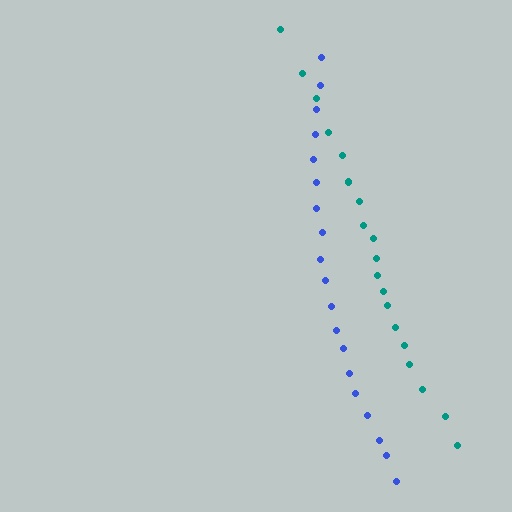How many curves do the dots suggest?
There are 2 distinct paths.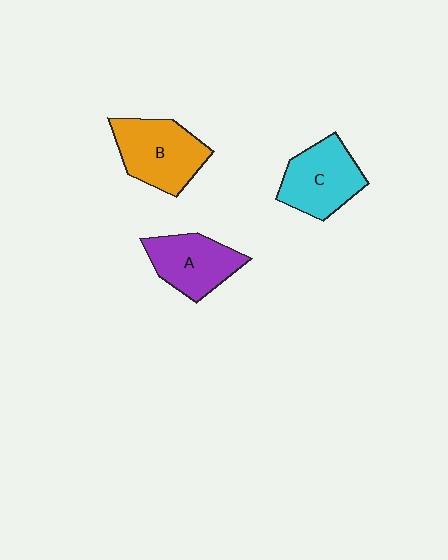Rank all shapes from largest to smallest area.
From largest to smallest: B (orange), C (cyan), A (purple).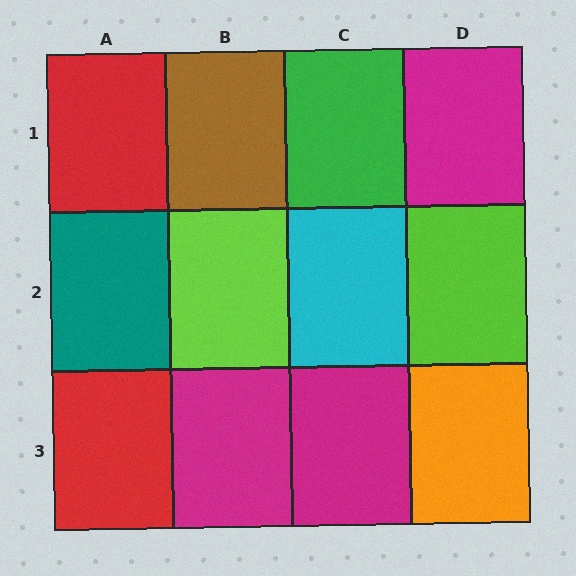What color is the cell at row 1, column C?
Green.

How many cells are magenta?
3 cells are magenta.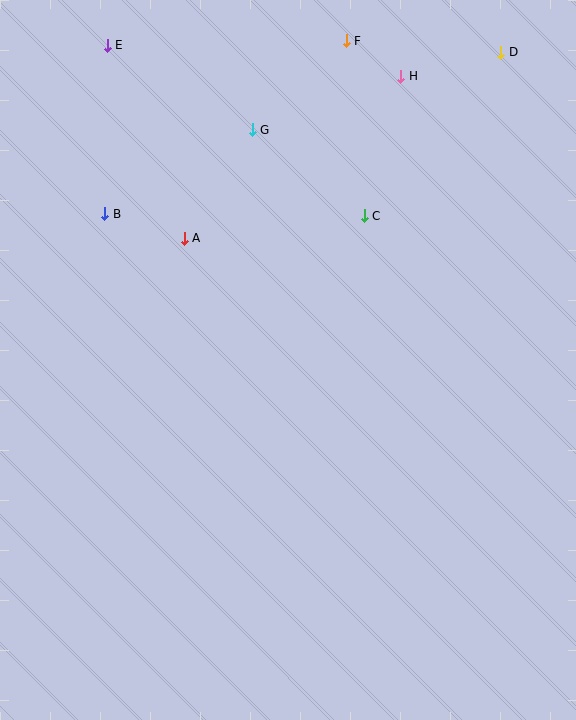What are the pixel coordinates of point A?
Point A is at (184, 238).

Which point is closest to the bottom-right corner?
Point C is closest to the bottom-right corner.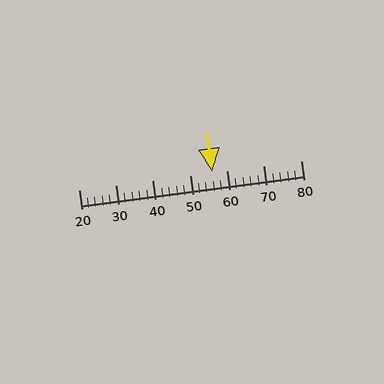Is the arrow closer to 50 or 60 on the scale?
The arrow is closer to 60.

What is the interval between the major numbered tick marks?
The major tick marks are spaced 10 units apart.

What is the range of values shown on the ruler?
The ruler shows values from 20 to 80.